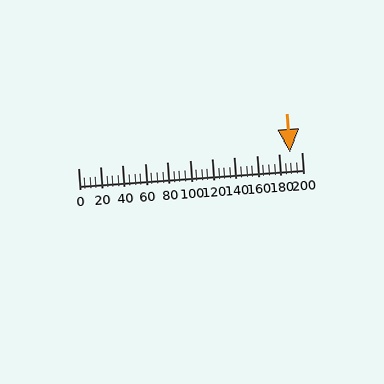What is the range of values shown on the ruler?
The ruler shows values from 0 to 200.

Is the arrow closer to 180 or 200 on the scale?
The arrow is closer to 180.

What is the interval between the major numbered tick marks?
The major tick marks are spaced 20 units apart.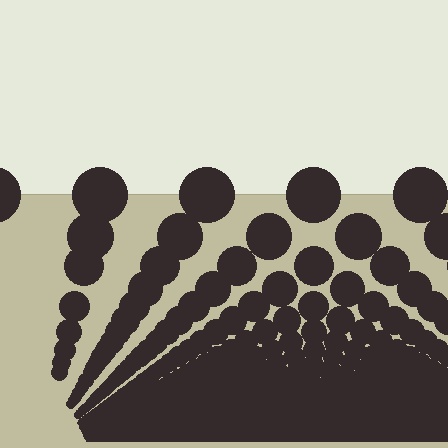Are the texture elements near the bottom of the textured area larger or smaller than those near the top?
Smaller. The gradient is inverted — elements near the bottom are smaller and denser.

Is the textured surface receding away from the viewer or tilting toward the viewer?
The surface appears to tilt toward the viewer. Texture elements get larger and sparser toward the top.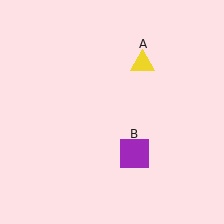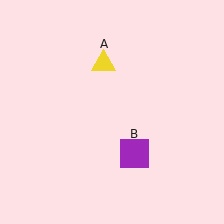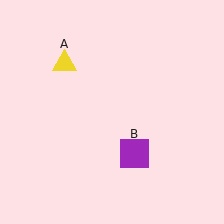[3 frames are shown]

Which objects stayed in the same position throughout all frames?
Purple square (object B) remained stationary.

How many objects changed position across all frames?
1 object changed position: yellow triangle (object A).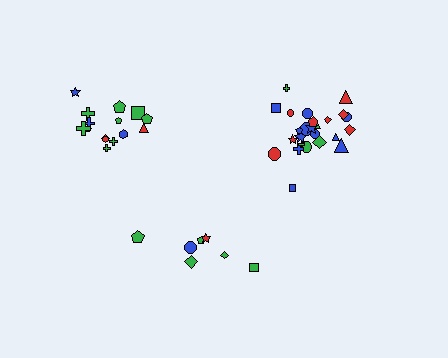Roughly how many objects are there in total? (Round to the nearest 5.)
Roughly 45 objects in total.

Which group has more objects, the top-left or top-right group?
The top-right group.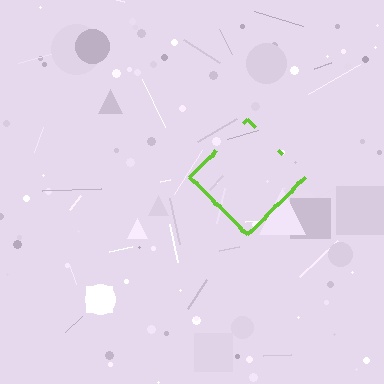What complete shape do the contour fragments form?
The contour fragments form a diamond.